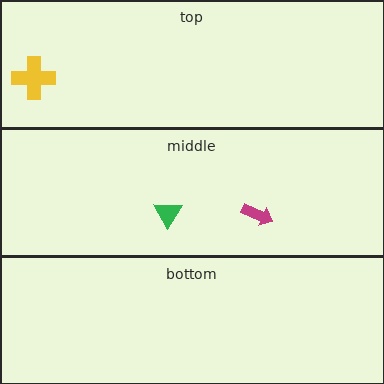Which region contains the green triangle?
The middle region.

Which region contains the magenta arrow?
The middle region.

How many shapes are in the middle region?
2.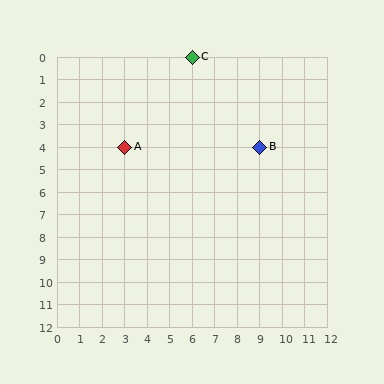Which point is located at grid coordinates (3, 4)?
Point A is at (3, 4).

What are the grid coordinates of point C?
Point C is at grid coordinates (6, 0).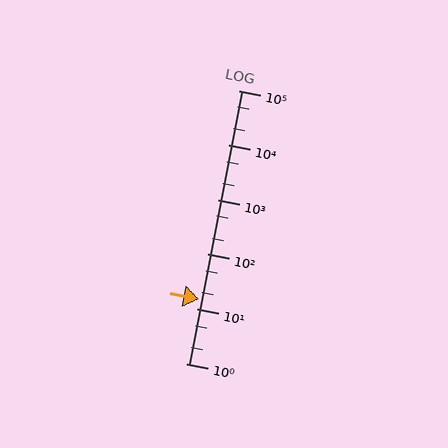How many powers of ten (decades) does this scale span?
The scale spans 5 decades, from 1 to 100000.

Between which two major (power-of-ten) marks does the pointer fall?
The pointer is between 10 and 100.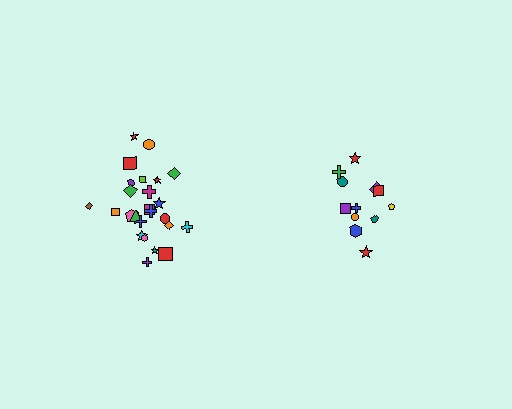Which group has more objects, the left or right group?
The left group.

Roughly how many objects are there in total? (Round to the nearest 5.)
Roughly 35 objects in total.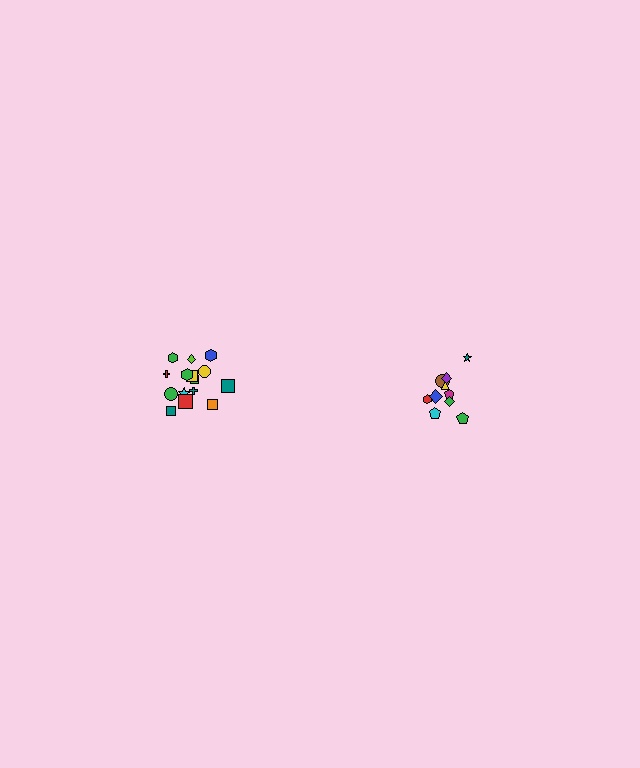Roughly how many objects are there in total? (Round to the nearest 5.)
Roughly 25 objects in total.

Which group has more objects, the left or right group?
The left group.